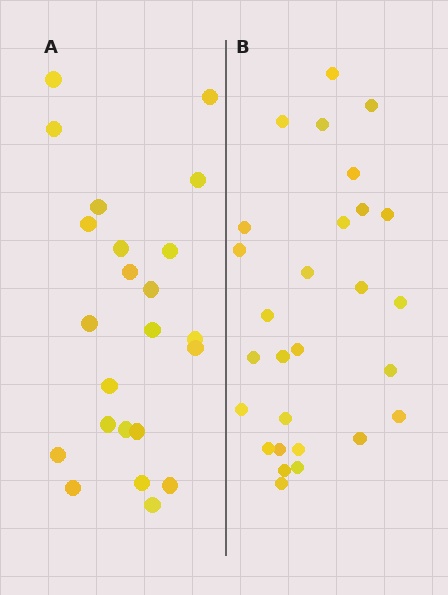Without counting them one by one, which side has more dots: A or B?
Region B (the right region) has more dots.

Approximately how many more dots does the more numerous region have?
Region B has about 5 more dots than region A.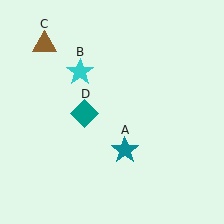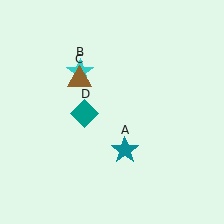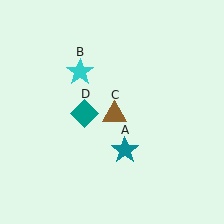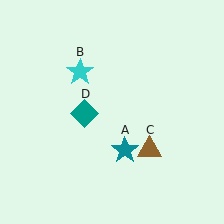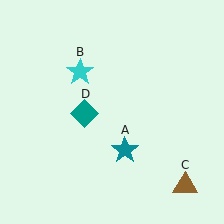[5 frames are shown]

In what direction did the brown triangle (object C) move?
The brown triangle (object C) moved down and to the right.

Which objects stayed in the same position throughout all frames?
Teal star (object A) and cyan star (object B) and teal diamond (object D) remained stationary.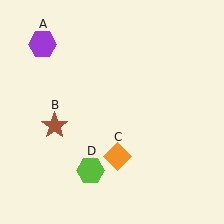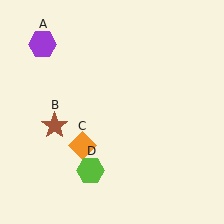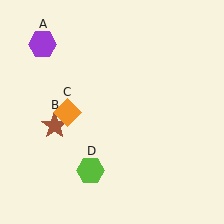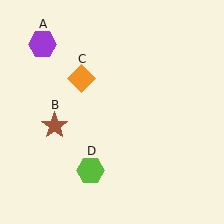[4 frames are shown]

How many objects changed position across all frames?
1 object changed position: orange diamond (object C).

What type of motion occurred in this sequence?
The orange diamond (object C) rotated clockwise around the center of the scene.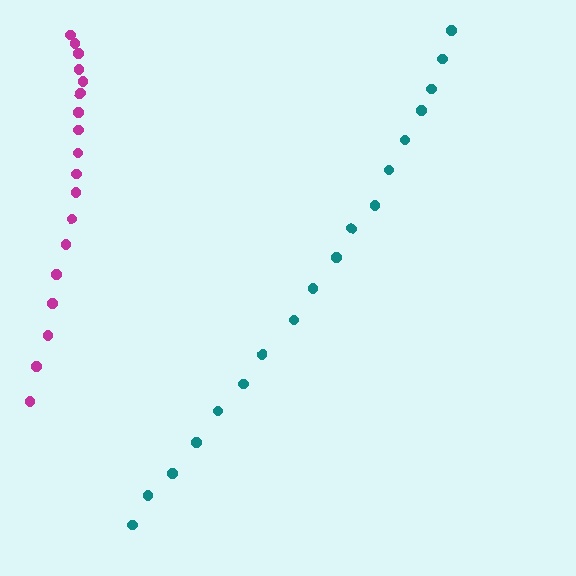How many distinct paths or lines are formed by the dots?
There are 2 distinct paths.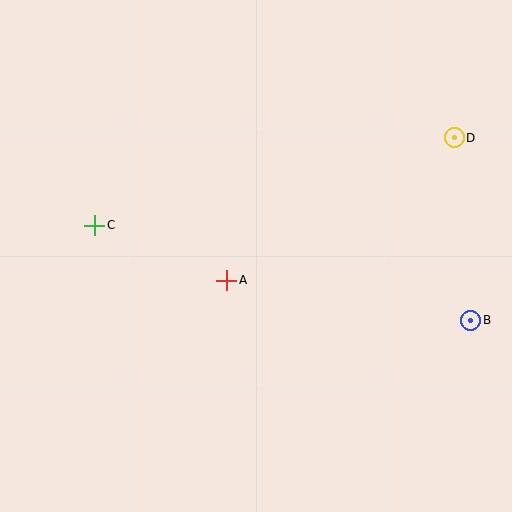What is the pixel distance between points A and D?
The distance between A and D is 268 pixels.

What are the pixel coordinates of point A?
Point A is at (227, 280).